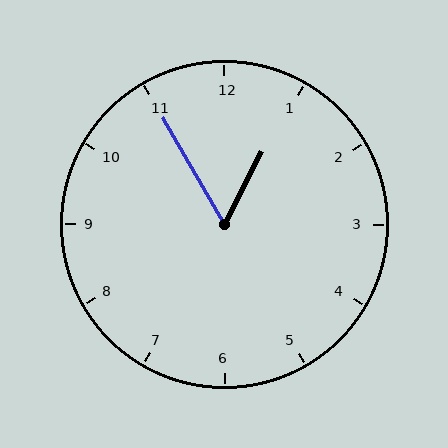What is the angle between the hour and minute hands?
Approximately 58 degrees.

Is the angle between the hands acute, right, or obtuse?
It is acute.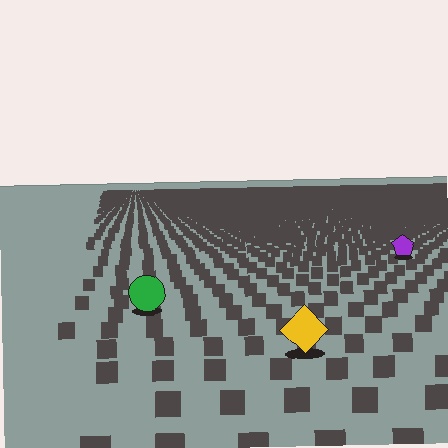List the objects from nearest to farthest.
From nearest to farthest: the yellow diamond, the green circle, the purple pentagon.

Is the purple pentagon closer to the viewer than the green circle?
No. The green circle is closer — you can tell from the texture gradient: the ground texture is coarser near it.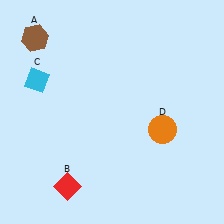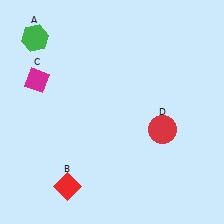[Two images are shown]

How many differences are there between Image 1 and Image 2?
There are 3 differences between the two images.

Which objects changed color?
A changed from brown to green. C changed from cyan to magenta. D changed from orange to red.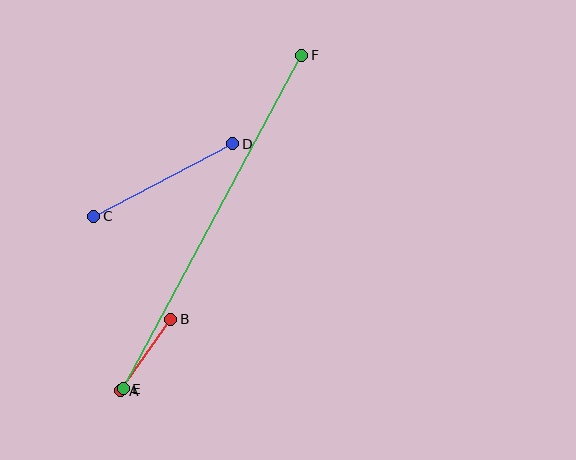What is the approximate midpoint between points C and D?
The midpoint is at approximately (163, 180) pixels.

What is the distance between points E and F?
The distance is approximately 378 pixels.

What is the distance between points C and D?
The distance is approximately 157 pixels.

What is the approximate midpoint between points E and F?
The midpoint is at approximately (212, 222) pixels.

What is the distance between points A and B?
The distance is approximately 88 pixels.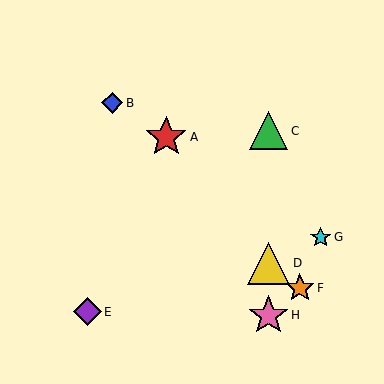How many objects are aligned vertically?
3 objects (C, D, H) are aligned vertically.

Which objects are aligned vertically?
Objects C, D, H are aligned vertically.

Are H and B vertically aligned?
No, H is at x≈268 and B is at x≈112.